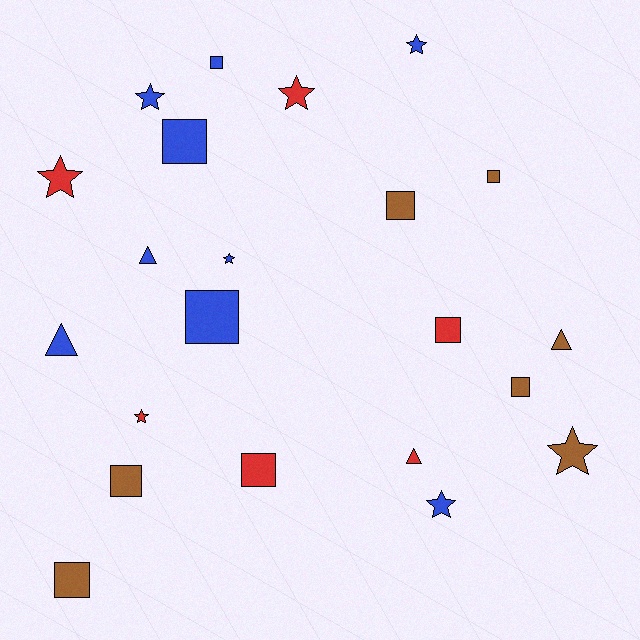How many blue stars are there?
There are 4 blue stars.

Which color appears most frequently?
Blue, with 9 objects.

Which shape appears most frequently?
Square, with 10 objects.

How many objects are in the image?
There are 22 objects.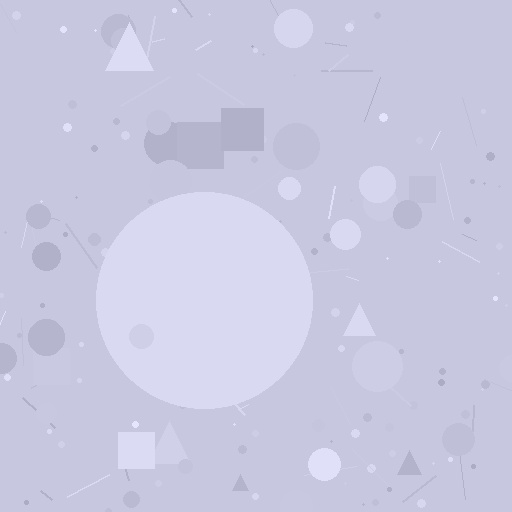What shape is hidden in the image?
A circle is hidden in the image.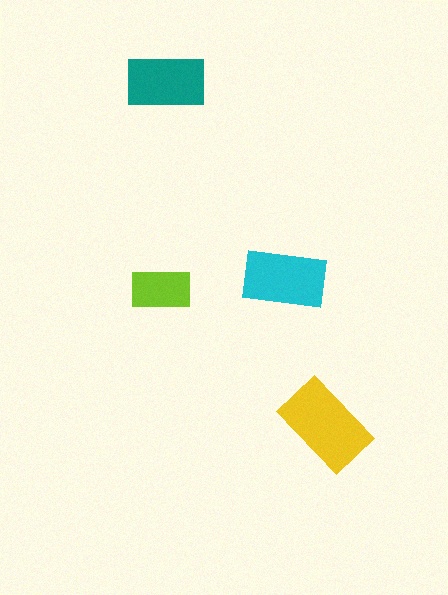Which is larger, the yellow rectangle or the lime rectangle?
The yellow one.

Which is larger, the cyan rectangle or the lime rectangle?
The cyan one.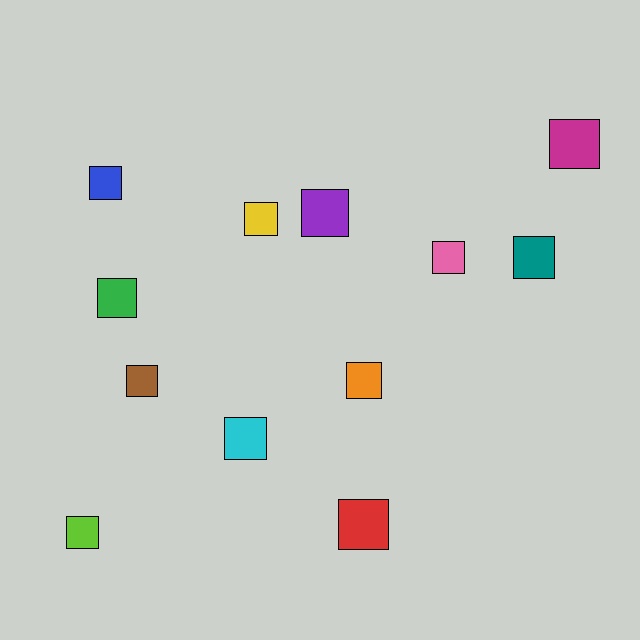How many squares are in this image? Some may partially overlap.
There are 12 squares.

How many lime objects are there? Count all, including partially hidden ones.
There is 1 lime object.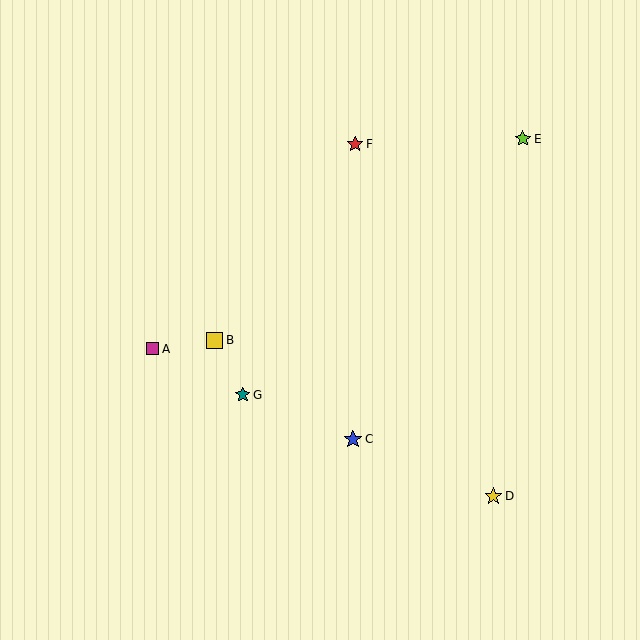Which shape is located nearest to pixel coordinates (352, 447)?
The blue star (labeled C) at (353, 439) is nearest to that location.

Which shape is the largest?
The blue star (labeled C) is the largest.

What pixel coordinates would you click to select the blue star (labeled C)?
Click at (353, 439) to select the blue star C.